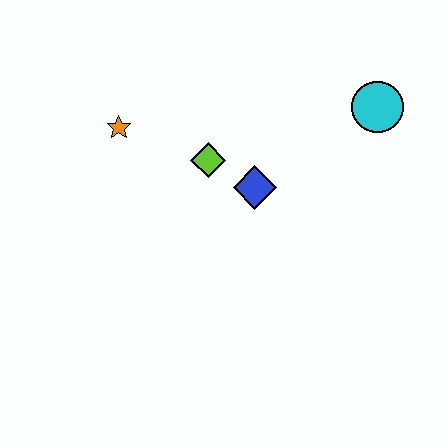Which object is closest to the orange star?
The lime diamond is closest to the orange star.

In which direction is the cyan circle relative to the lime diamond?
The cyan circle is to the right of the lime diamond.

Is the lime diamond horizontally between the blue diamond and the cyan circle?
No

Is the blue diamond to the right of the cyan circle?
No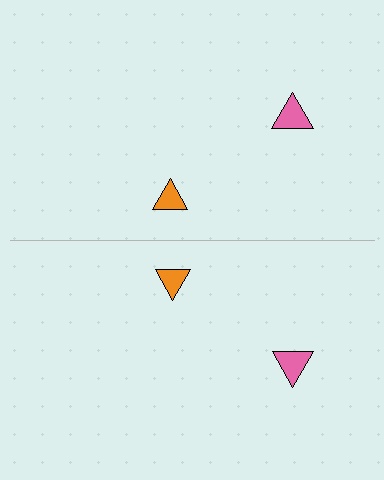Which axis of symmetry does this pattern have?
The pattern has a horizontal axis of symmetry running through the center of the image.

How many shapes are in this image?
There are 4 shapes in this image.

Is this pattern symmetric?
Yes, this pattern has bilateral (reflection) symmetry.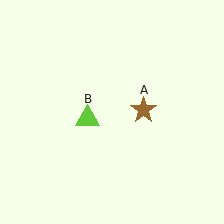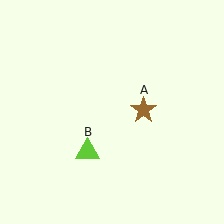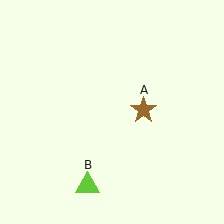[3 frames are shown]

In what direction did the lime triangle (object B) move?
The lime triangle (object B) moved down.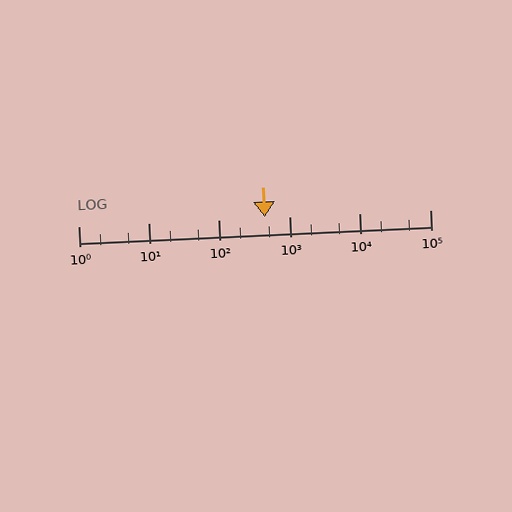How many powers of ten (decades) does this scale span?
The scale spans 5 decades, from 1 to 100000.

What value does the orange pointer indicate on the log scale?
The pointer indicates approximately 450.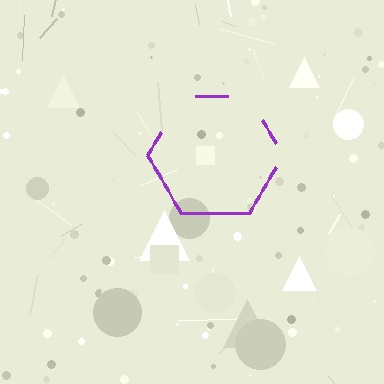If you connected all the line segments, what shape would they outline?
They would outline a hexagon.